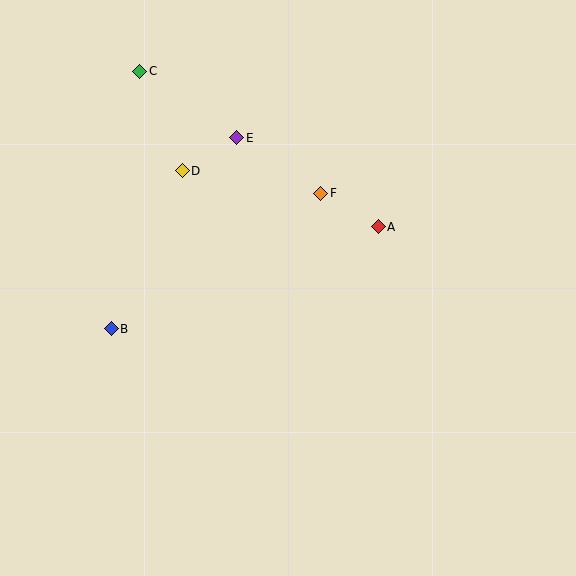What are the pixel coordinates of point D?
Point D is at (182, 171).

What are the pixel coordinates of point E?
Point E is at (237, 138).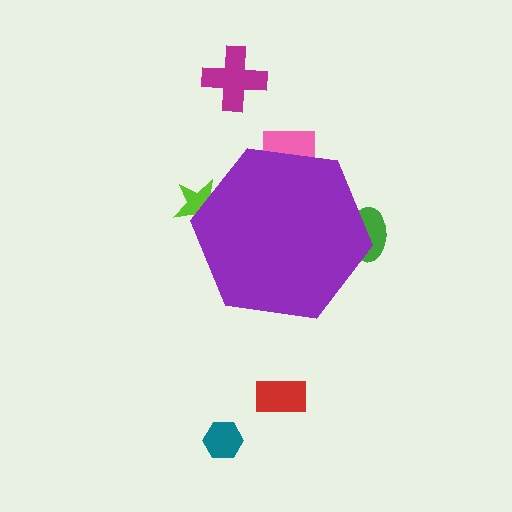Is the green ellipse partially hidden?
Yes, the green ellipse is partially hidden behind the purple hexagon.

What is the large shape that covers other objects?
A purple hexagon.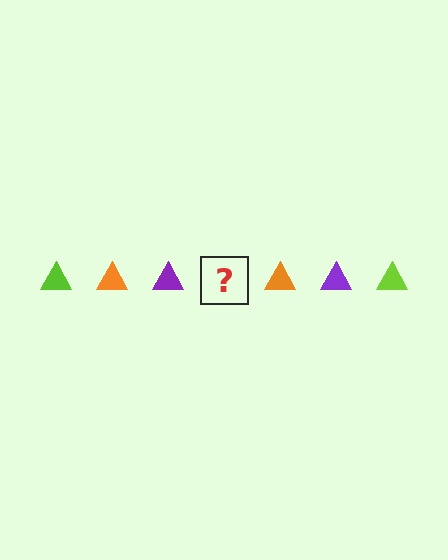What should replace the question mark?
The question mark should be replaced with a lime triangle.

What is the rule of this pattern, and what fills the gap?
The rule is that the pattern cycles through lime, orange, purple triangles. The gap should be filled with a lime triangle.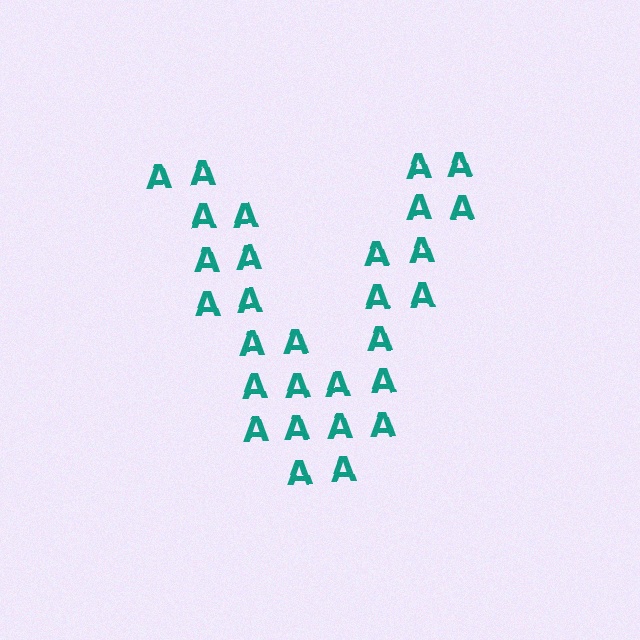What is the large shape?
The large shape is the letter V.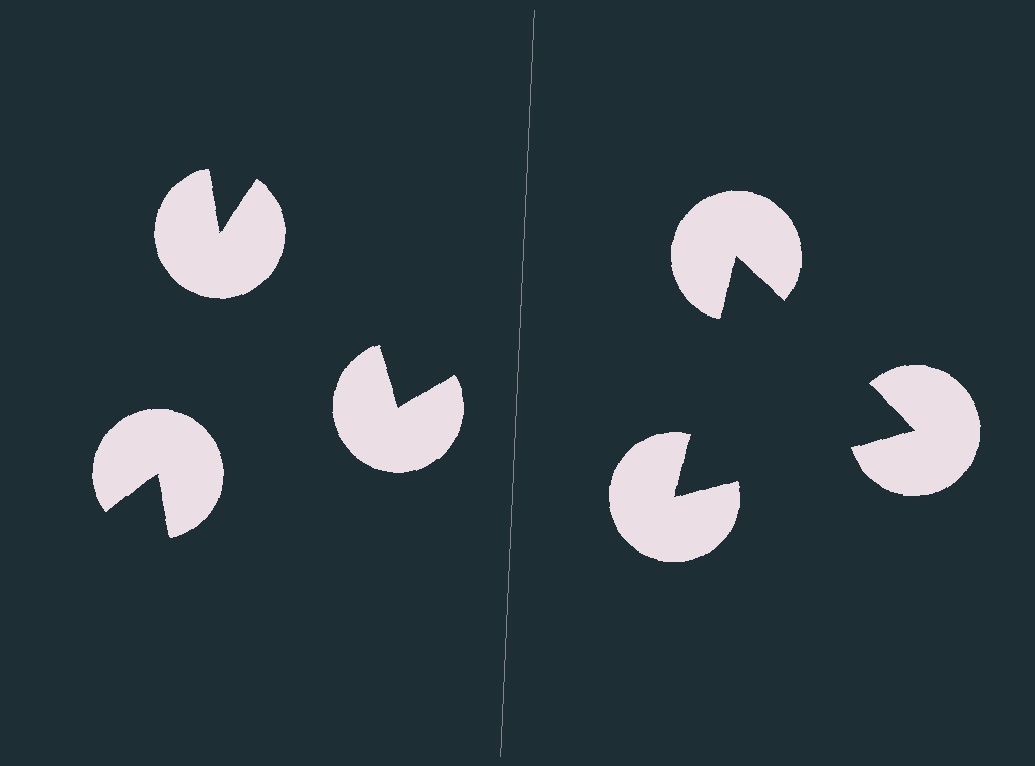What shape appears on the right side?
An illusory triangle.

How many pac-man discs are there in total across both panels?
6 — 3 on each side.